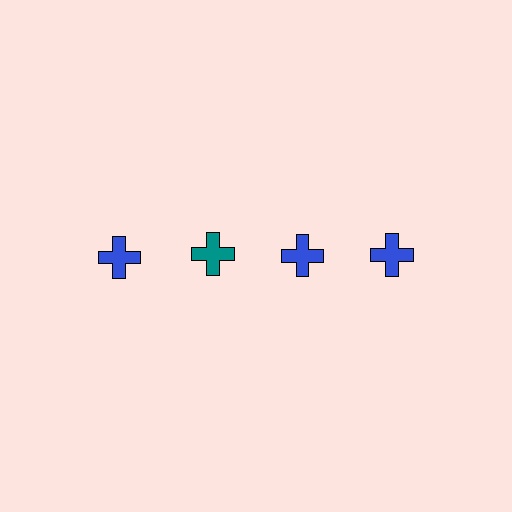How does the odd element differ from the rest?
It has a different color: teal instead of blue.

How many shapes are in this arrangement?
There are 4 shapes arranged in a grid pattern.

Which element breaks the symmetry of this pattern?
The teal cross in the top row, second from left column breaks the symmetry. All other shapes are blue crosses.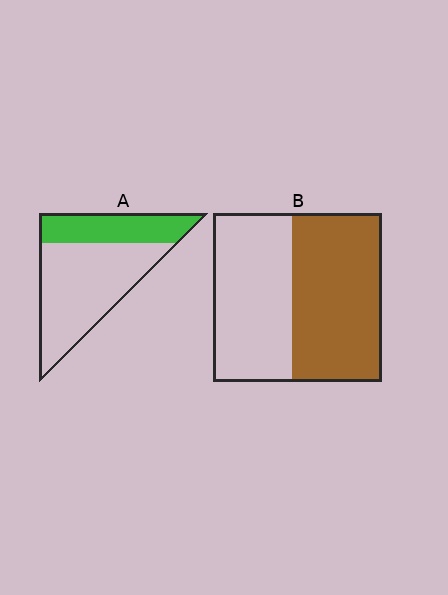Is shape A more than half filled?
No.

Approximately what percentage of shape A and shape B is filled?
A is approximately 30% and B is approximately 55%.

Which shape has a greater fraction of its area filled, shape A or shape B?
Shape B.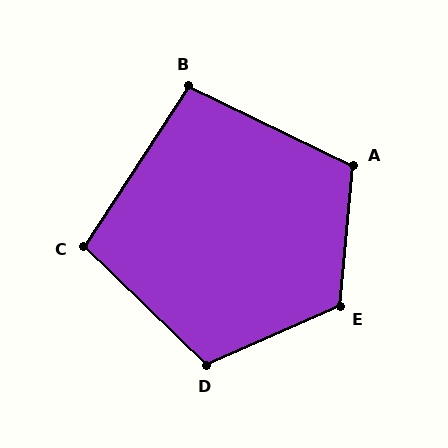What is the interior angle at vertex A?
Approximately 110 degrees (obtuse).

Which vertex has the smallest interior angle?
B, at approximately 98 degrees.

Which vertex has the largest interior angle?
E, at approximately 119 degrees.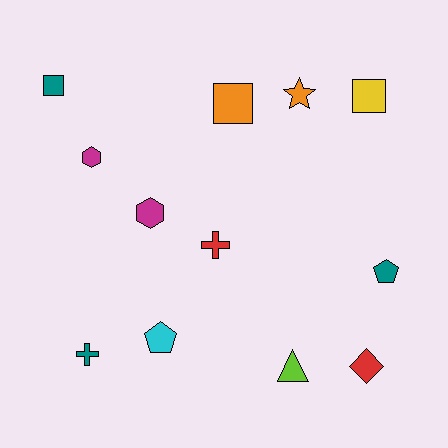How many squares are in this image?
There are 3 squares.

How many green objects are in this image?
There are no green objects.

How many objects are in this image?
There are 12 objects.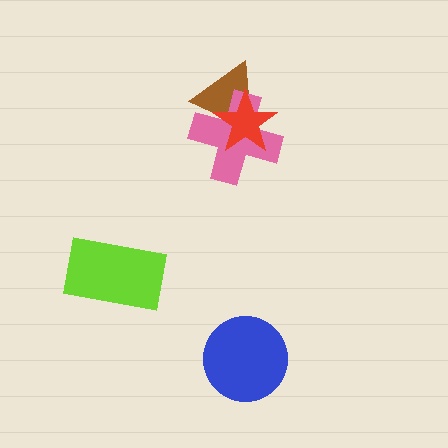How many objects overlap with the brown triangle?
2 objects overlap with the brown triangle.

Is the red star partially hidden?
No, no other shape covers it.